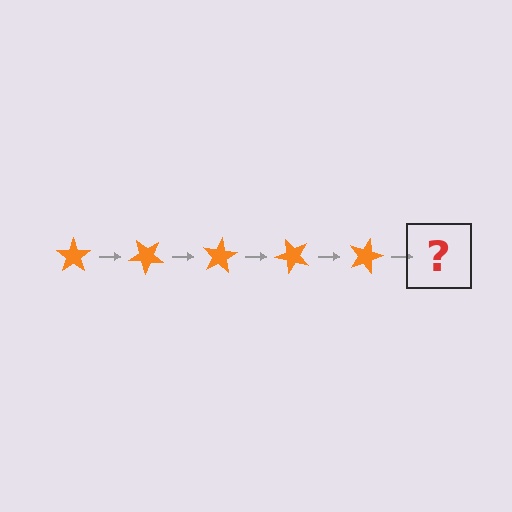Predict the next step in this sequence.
The next step is an orange star rotated 200 degrees.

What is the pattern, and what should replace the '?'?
The pattern is that the star rotates 40 degrees each step. The '?' should be an orange star rotated 200 degrees.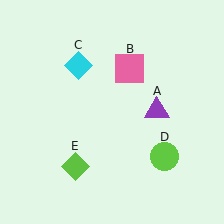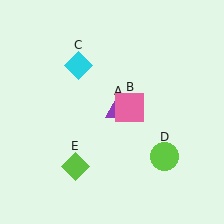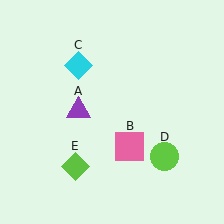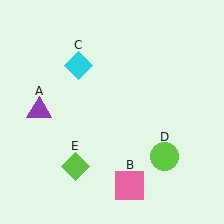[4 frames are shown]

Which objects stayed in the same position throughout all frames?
Cyan diamond (object C) and lime circle (object D) and lime diamond (object E) remained stationary.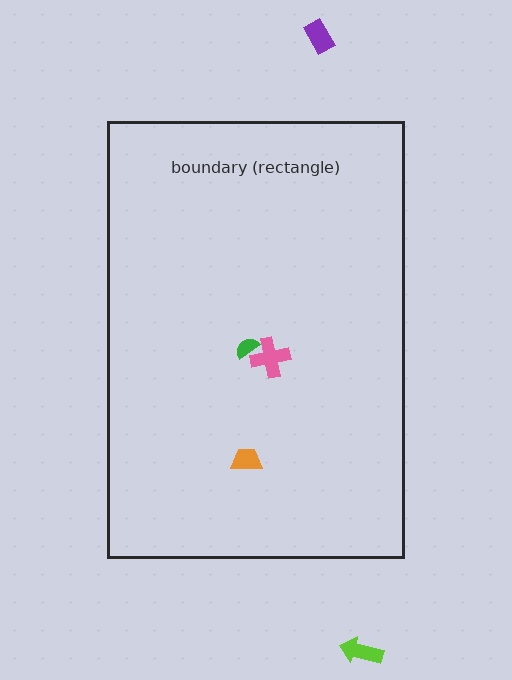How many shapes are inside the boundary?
3 inside, 2 outside.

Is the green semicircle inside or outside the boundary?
Inside.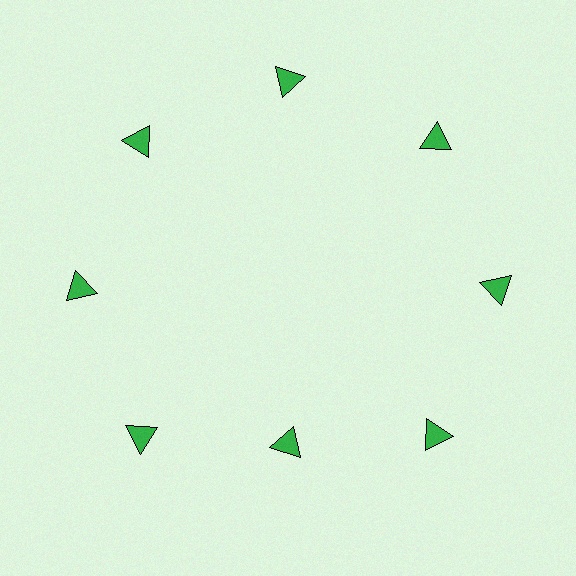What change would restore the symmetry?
The symmetry would be restored by moving it outward, back onto the ring so that all 8 triangles sit at equal angles and equal distance from the center.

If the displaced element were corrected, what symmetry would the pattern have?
It would have 8-fold rotational symmetry — the pattern would map onto itself every 45 degrees.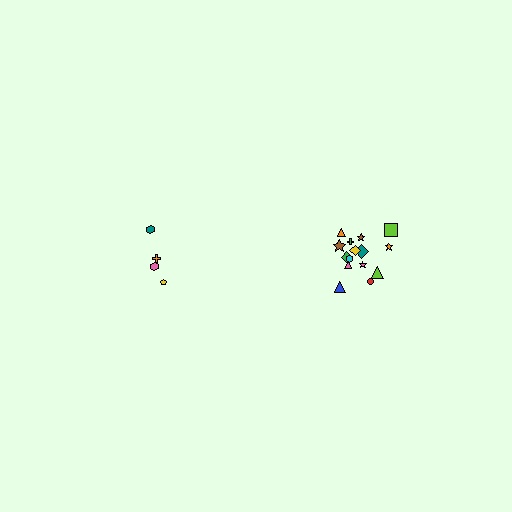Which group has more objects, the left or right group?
The right group.